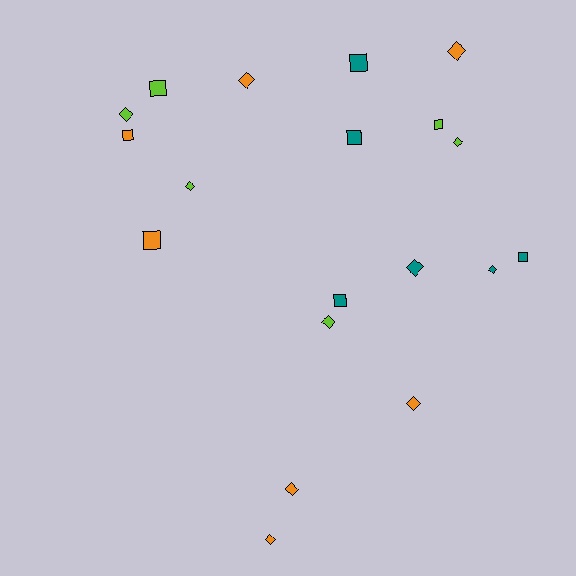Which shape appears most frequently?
Diamond, with 11 objects.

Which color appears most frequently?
Orange, with 7 objects.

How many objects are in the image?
There are 19 objects.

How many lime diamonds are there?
There are 4 lime diamonds.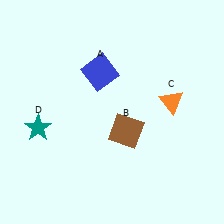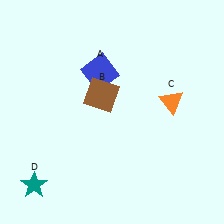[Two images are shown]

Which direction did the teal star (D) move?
The teal star (D) moved down.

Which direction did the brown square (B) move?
The brown square (B) moved up.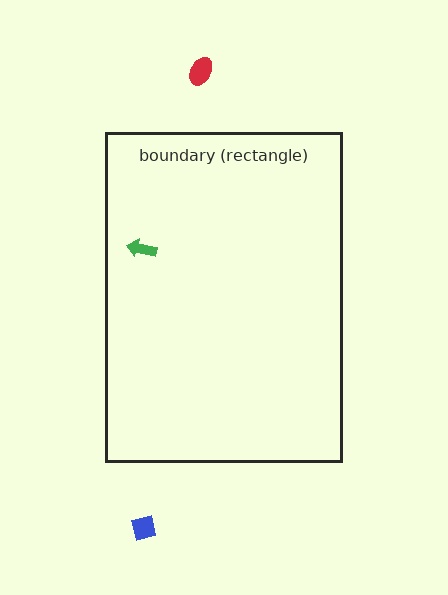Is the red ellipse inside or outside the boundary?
Outside.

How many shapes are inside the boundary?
1 inside, 2 outside.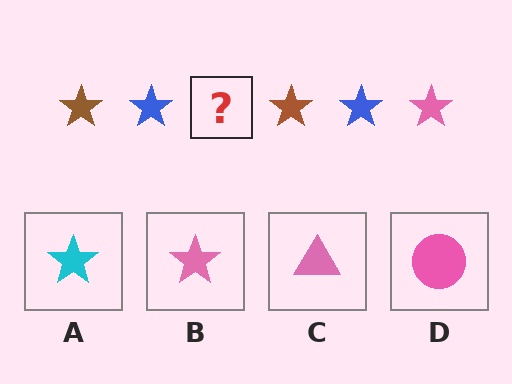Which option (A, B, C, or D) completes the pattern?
B.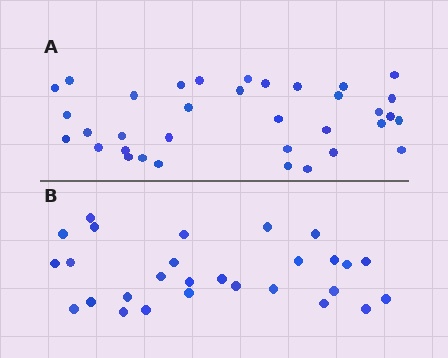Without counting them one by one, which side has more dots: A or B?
Region A (the top region) has more dots.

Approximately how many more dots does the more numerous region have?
Region A has roughly 8 or so more dots than region B.